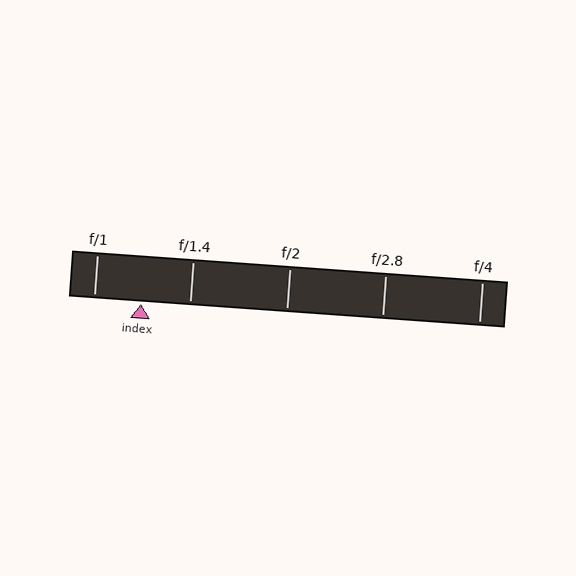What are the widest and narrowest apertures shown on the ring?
The widest aperture shown is f/1 and the narrowest is f/4.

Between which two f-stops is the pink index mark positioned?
The index mark is between f/1 and f/1.4.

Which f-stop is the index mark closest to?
The index mark is closest to f/1.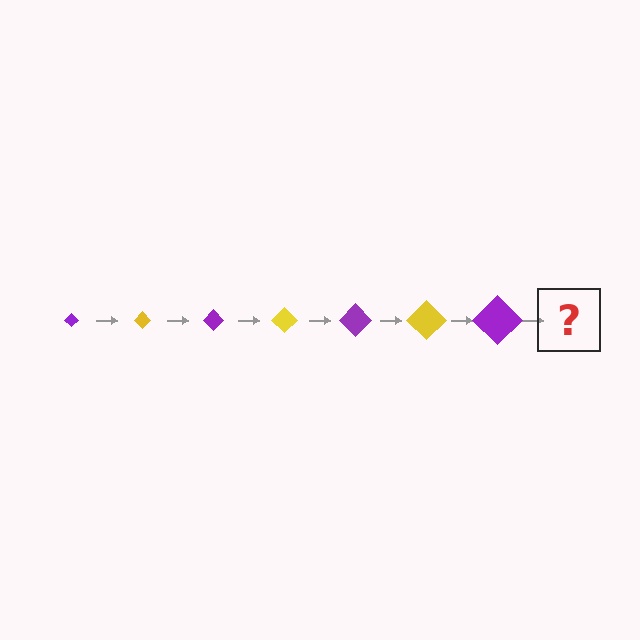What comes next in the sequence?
The next element should be a yellow diamond, larger than the previous one.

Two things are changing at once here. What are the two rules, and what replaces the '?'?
The two rules are that the diamond grows larger each step and the color cycles through purple and yellow. The '?' should be a yellow diamond, larger than the previous one.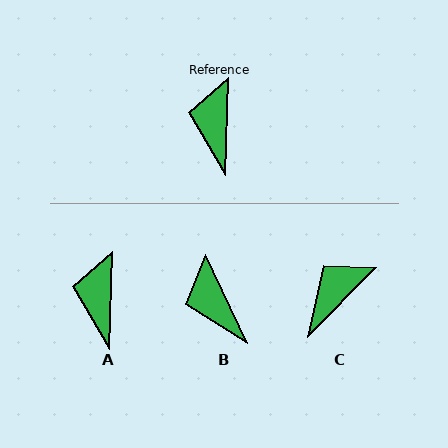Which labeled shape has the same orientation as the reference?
A.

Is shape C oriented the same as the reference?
No, it is off by about 43 degrees.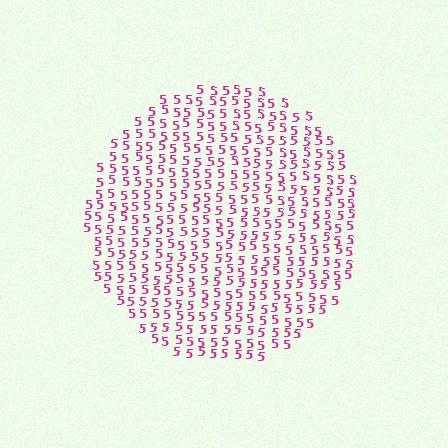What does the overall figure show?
The overall figure shows a circle.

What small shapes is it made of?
It is made of small digit 5's.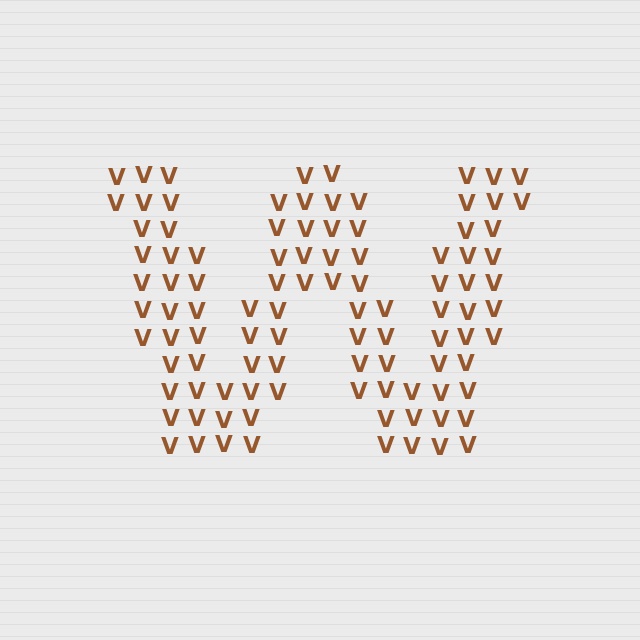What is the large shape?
The large shape is the letter W.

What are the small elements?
The small elements are letter V's.